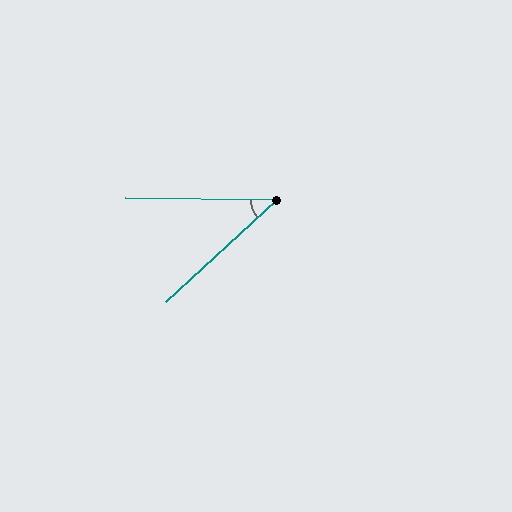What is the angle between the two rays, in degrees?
Approximately 43 degrees.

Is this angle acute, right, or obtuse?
It is acute.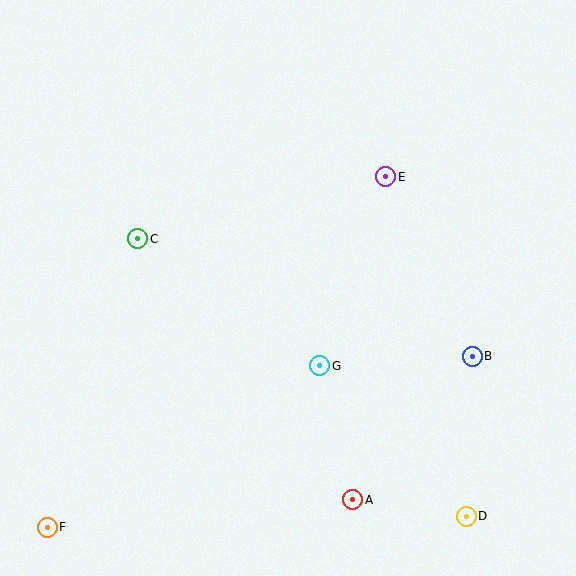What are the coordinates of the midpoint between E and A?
The midpoint between E and A is at (369, 338).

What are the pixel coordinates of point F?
Point F is at (47, 527).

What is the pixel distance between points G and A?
The distance between G and A is 138 pixels.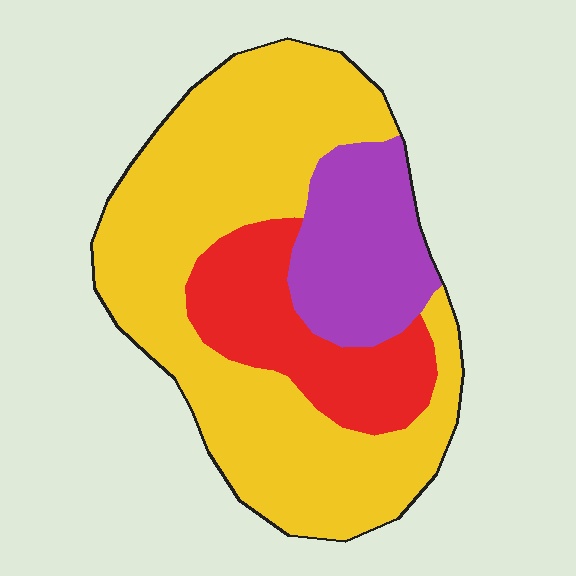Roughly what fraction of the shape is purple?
Purple takes up about one sixth (1/6) of the shape.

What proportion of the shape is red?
Red takes up between a sixth and a third of the shape.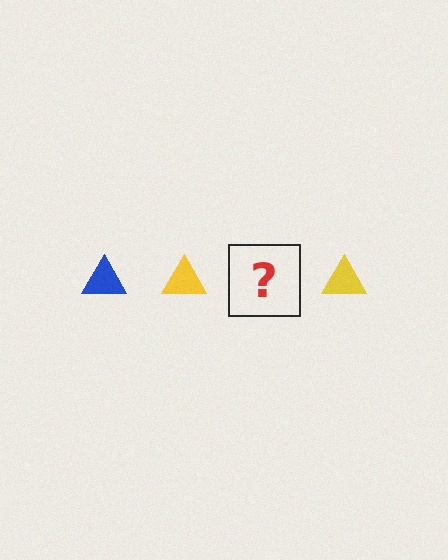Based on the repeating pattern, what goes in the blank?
The blank should be a blue triangle.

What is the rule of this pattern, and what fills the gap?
The rule is that the pattern cycles through blue, yellow triangles. The gap should be filled with a blue triangle.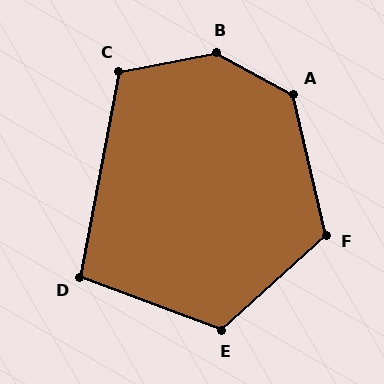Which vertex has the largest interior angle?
B, at approximately 141 degrees.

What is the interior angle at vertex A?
Approximately 131 degrees (obtuse).